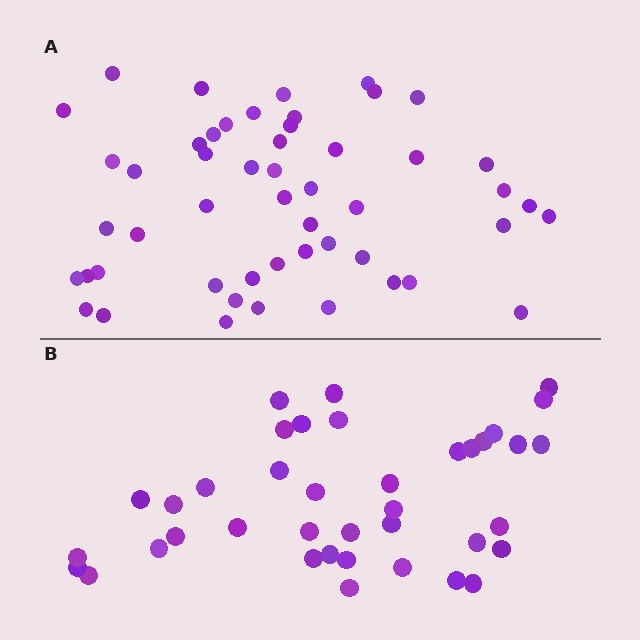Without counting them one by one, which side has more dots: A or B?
Region A (the top region) has more dots.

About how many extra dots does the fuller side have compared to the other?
Region A has roughly 12 or so more dots than region B.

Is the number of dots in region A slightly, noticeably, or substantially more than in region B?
Region A has noticeably more, but not dramatically so. The ratio is roughly 1.3 to 1.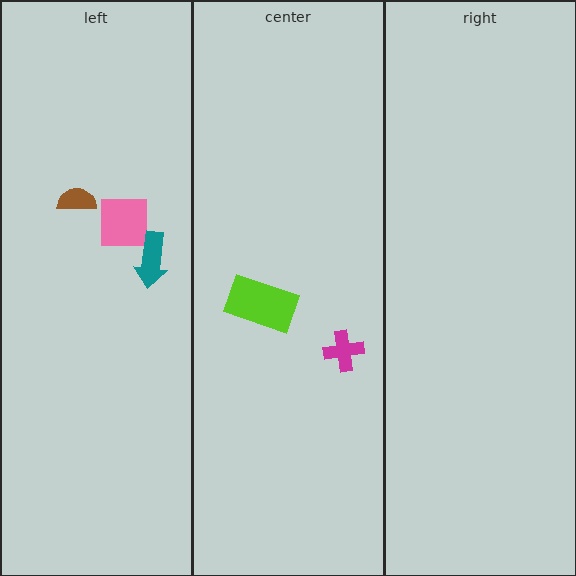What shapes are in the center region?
The magenta cross, the lime rectangle.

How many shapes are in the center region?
2.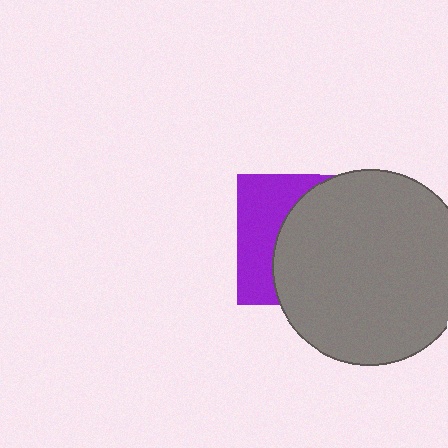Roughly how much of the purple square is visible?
A small part of it is visible (roughly 37%).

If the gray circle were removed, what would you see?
You would see the complete purple square.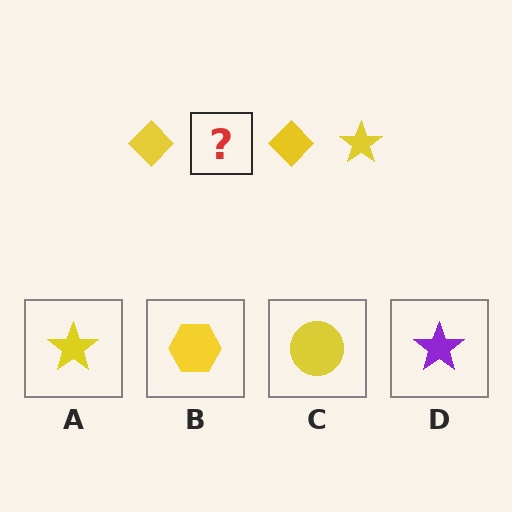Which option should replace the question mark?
Option A.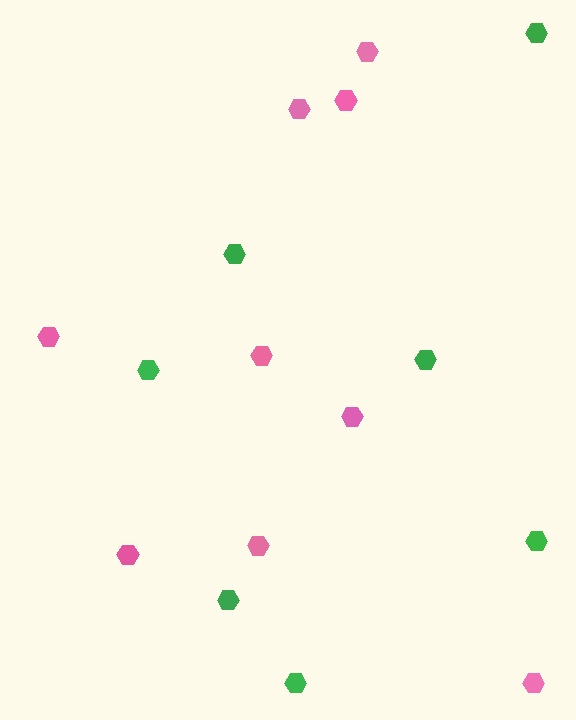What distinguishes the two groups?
There are 2 groups: one group of pink hexagons (9) and one group of green hexagons (7).